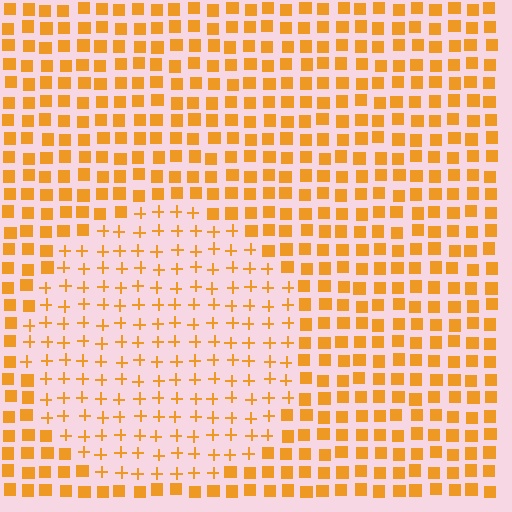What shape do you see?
I see a circle.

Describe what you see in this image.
The image is filled with small orange elements arranged in a uniform grid. A circle-shaped region contains plus signs, while the surrounding area contains squares. The boundary is defined purely by the change in element shape.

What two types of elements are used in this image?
The image uses plus signs inside the circle region and squares outside it.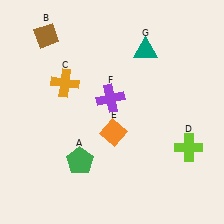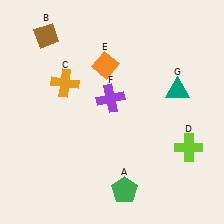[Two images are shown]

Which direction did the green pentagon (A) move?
The green pentagon (A) moved right.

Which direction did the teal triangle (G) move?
The teal triangle (G) moved down.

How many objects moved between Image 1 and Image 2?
3 objects moved between the two images.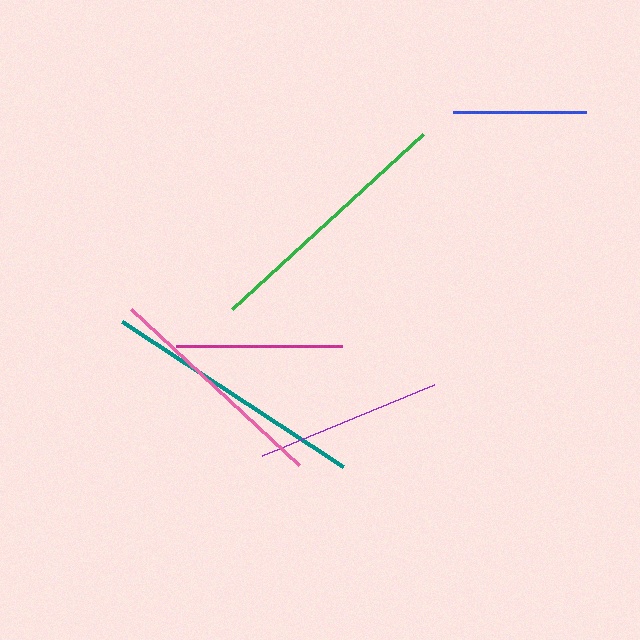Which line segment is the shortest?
The blue line is the shortest at approximately 133 pixels.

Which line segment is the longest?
The teal line is the longest at approximately 264 pixels.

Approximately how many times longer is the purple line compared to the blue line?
The purple line is approximately 1.4 times the length of the blue line.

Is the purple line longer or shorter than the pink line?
The pink line is longer than the purple line.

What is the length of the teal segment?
The teal segment is approximately 264 pixels long.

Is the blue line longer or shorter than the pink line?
The pink line is longer than the blue line.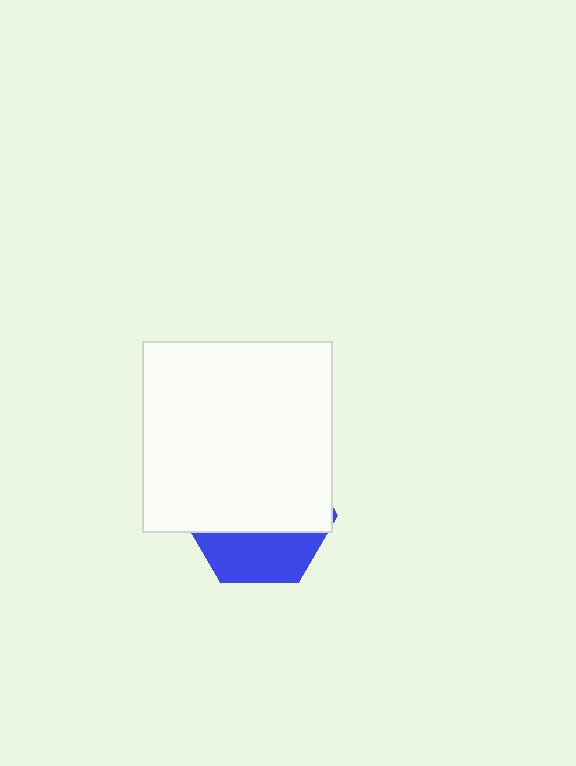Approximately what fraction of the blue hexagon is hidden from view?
Roughly 66% of the blue hexagon is hidden behind the white square.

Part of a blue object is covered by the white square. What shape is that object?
It is a hexagon.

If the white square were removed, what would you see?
You would see the complete blue hexagon.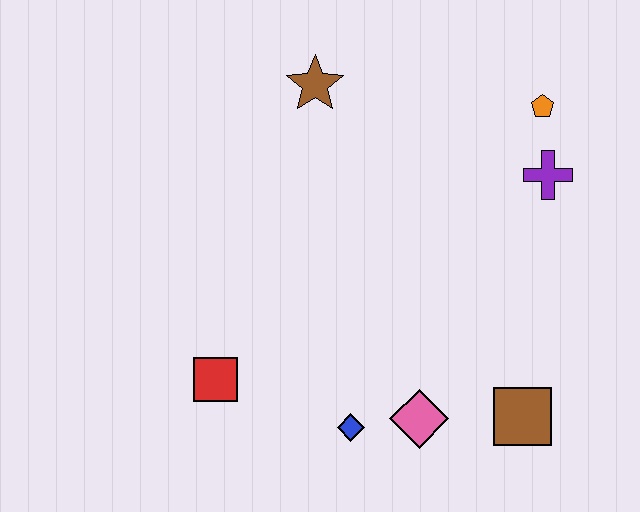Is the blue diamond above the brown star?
No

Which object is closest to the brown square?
The pink diamond is closest to the brown square.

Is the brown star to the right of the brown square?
No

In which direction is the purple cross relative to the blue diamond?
The purple cross is above the blue diamond.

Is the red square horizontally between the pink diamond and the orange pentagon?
No